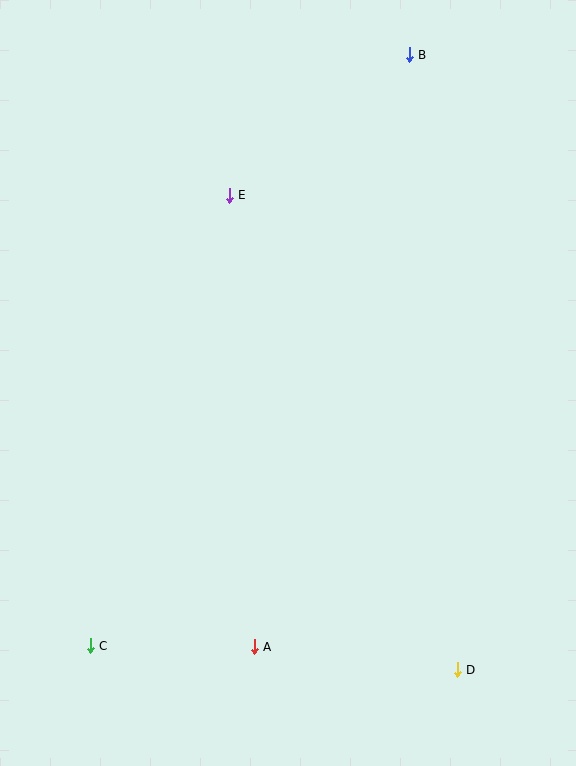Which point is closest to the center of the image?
Point E at (229, 195) is closest to the center.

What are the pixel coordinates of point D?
Point D is at (457, 670).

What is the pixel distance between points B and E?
The distance between B and E is 228 pixels.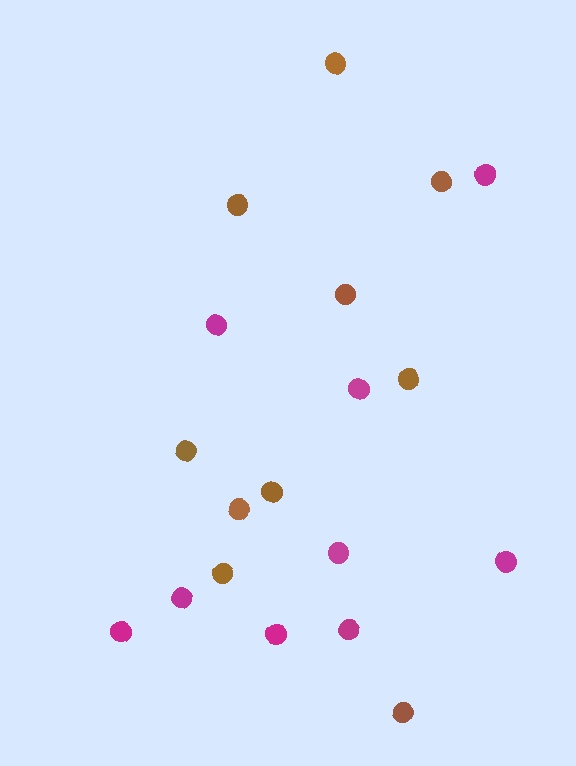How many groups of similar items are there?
There are 2 groups: one group of magenta circles (9) and one group of brown circles (10).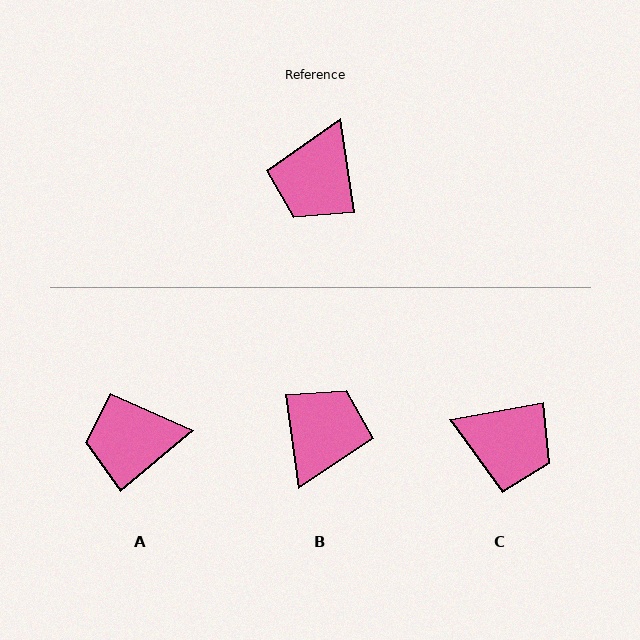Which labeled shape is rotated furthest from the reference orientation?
B, about 179 degrees away.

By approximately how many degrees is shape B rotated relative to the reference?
Approximately 179 degrees counter-clockwise.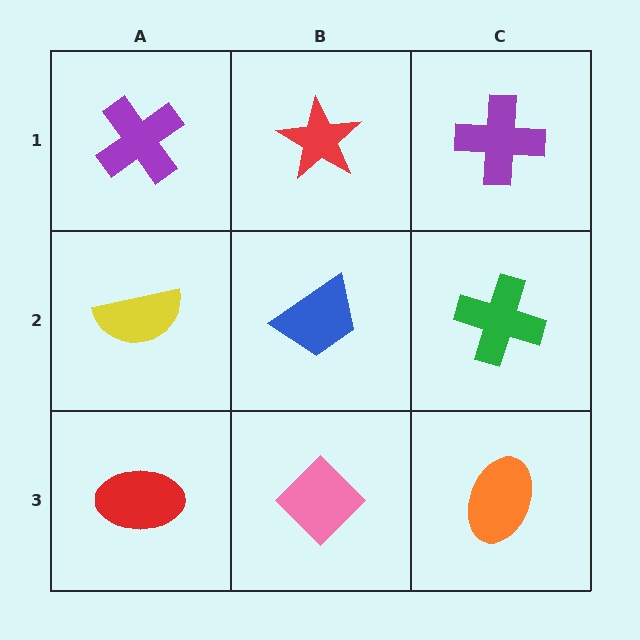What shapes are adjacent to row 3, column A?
A yellow semicircle (row 2, column A), a pink diamond (row 3, column B).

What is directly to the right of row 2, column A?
A blue trapezoid.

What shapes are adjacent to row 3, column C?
A green cross (row 2, column C), a pink diamond (row 3, column B).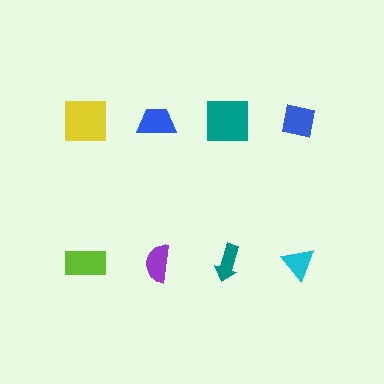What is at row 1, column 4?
A blue square.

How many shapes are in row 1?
4 shapes.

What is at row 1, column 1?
A yellow square.